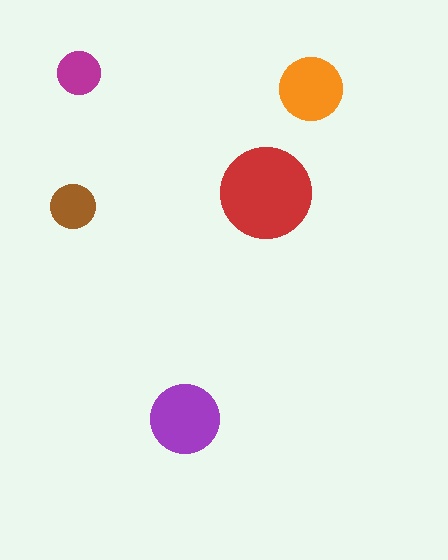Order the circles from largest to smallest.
the red one, the purple one, the orange one, the brown one, the magenta one.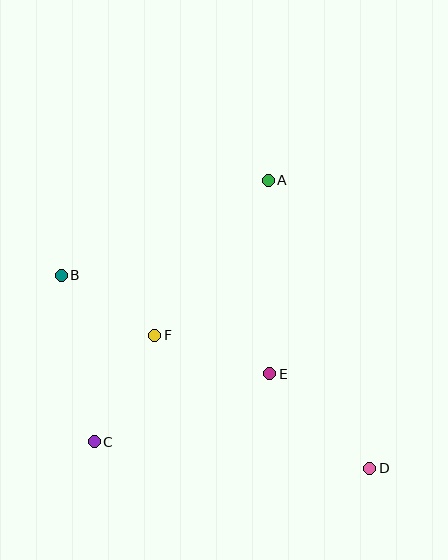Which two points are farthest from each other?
Points B and D are farthest from each other.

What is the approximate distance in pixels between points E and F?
The distance between E and F is approximately 121 pixels.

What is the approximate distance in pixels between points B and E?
The distance between B and E is approximately 231 pixels.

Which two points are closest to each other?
Points B and F are closest to each other.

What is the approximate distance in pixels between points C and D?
The distance between C and D is approximately 277 pixels.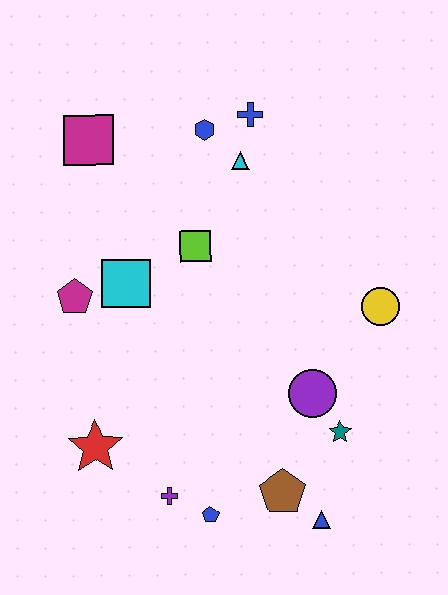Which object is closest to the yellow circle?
The purple circle is closest to the yellow circle.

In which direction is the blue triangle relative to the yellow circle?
The blue triangle is below the yellow circle.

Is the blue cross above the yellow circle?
Yes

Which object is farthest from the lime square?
The blue triangle is farthest from the lime square.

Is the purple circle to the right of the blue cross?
Yes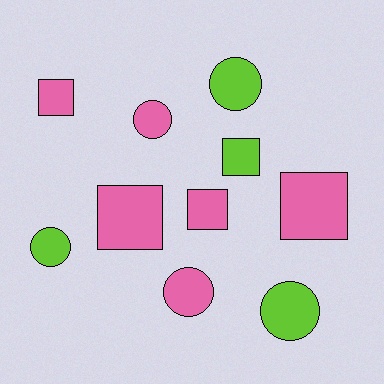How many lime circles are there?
There are 3 lime circles.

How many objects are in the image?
There are 10 objects.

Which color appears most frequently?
Pink, with 6 objects.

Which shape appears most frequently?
Circle, with 5 objects.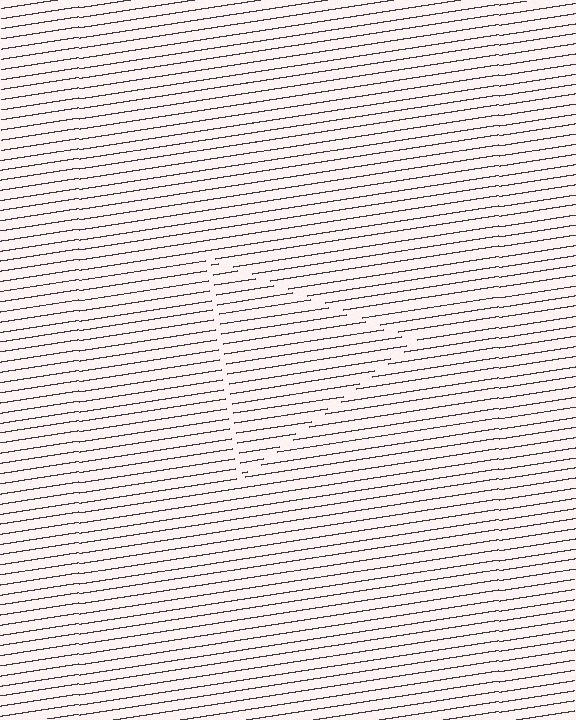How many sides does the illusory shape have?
3 sides — the line-ends trace a triangle.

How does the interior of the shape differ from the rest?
The interior of the shape contains the same grating, shifted by half a period — the contour is defined by the phase discontinuity where line-ends from the inner and outer gratings abut.